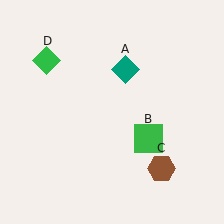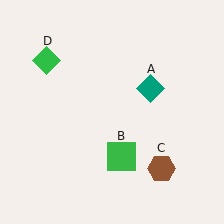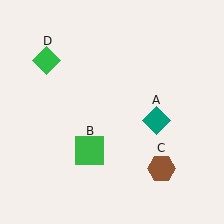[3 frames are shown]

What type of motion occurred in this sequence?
The teal diamond (object A), green square (object B) rotated clockwise around the center of the scene.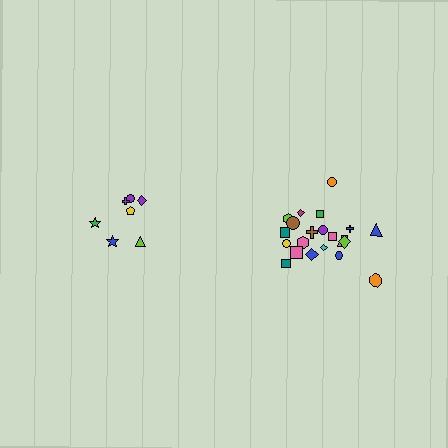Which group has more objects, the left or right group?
The right group.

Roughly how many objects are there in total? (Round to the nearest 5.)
Roughly 30 objects in total.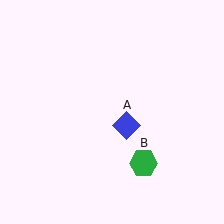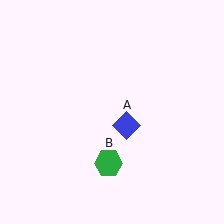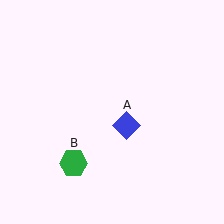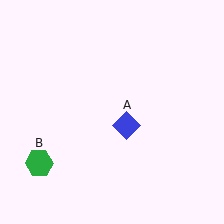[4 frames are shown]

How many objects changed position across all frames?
1 object changed position: green hexagon (object B).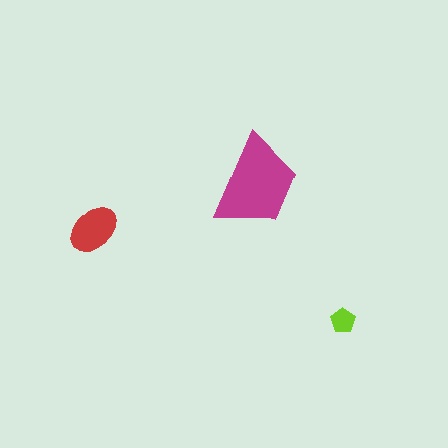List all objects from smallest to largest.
The lime pentagon, the red ellipse, the magenta trapezoid.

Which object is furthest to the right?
The lime pentagon is rightmost.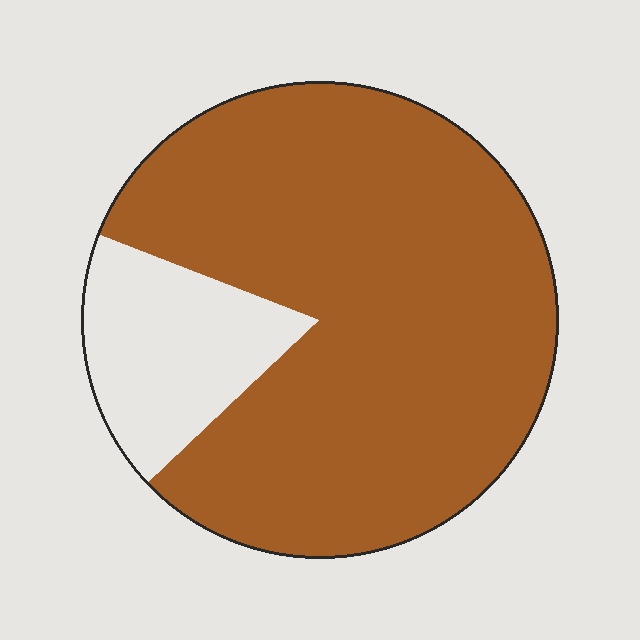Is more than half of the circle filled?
Yes.